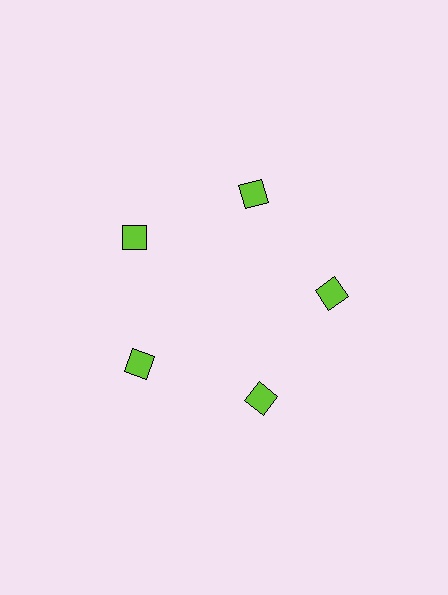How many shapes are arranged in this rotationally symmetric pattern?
There are 5 shapes, arranged in 5 groups of 1.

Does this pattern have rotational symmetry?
Yes, this pattern has 5-fold rotational symmetry. It looks the same after rotating 72 degrees around the center.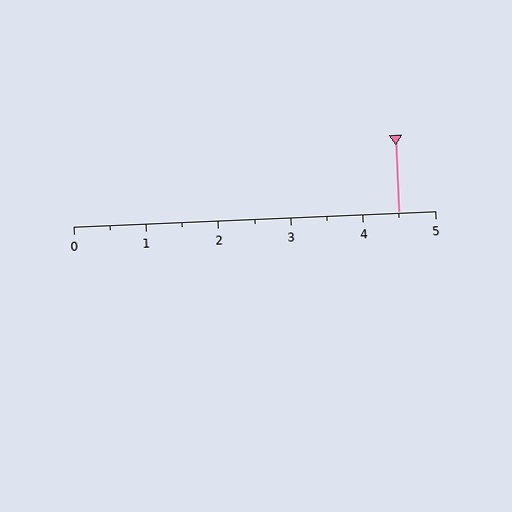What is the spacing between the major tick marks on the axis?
The major ticks are spaced 1 apart.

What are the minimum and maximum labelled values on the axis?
The axis runs from 0 to 5.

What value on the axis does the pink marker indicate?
The marker indicates approximately 4.5.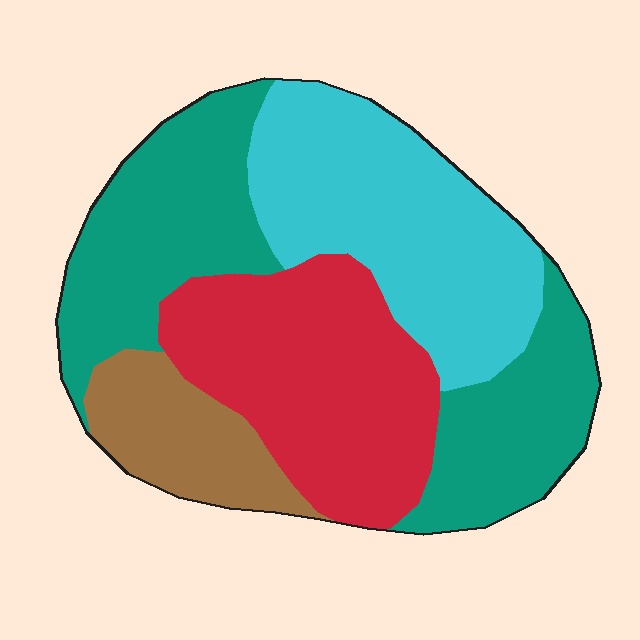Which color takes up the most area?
Teal, at roughly 35%.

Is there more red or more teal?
Teal.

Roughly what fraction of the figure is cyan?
Cyan takes up about one quarter (1/4) of the figure.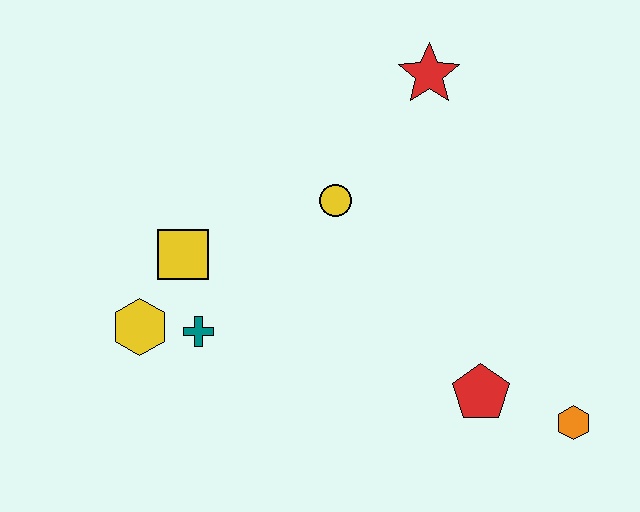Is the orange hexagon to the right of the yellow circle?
Yes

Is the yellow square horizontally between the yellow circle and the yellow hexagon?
Yes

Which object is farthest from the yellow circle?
The orange hexagon is farthest from the yellow circle.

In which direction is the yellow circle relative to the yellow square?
The yellow circle is to the right of the yellow square.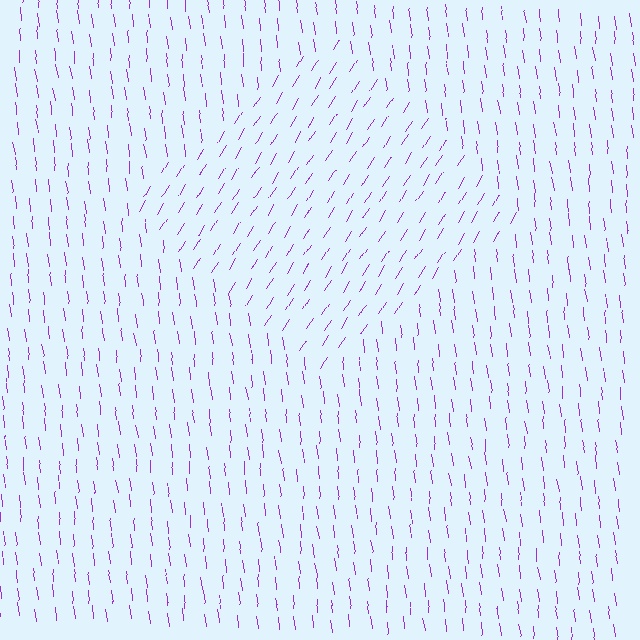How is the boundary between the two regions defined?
The boundary is defined purely by a change in line orientation (approximately 39 degrees difference). All lines are the same color and thickness.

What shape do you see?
I see a diamond.